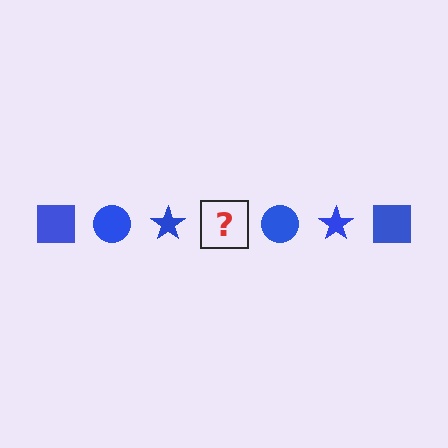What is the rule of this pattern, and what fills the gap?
The rule is that the pattern cycles through square, circle, star shapes in blue. The gap should be filled with a blue square.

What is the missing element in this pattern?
The missing element is a blue square.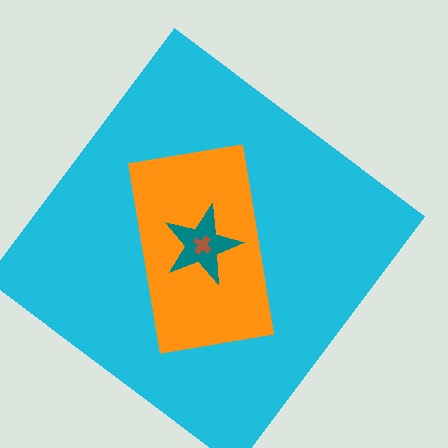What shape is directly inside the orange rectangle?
The teal star.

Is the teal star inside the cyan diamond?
Yes.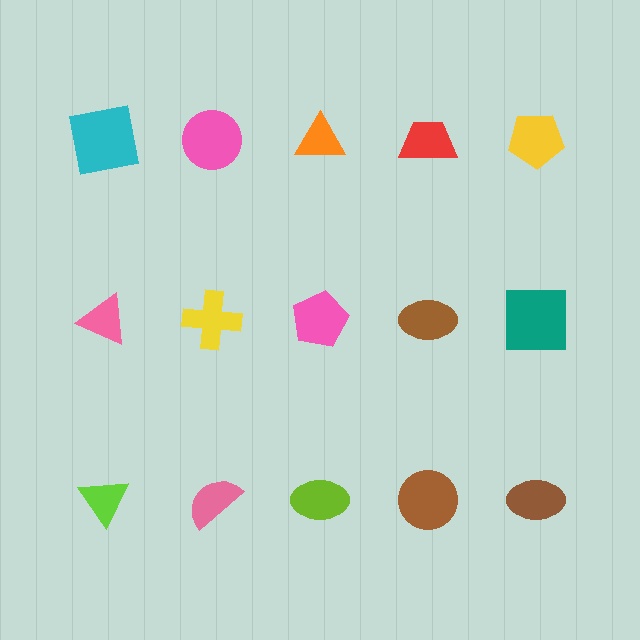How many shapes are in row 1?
5 shapes.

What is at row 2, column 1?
A pink triangle.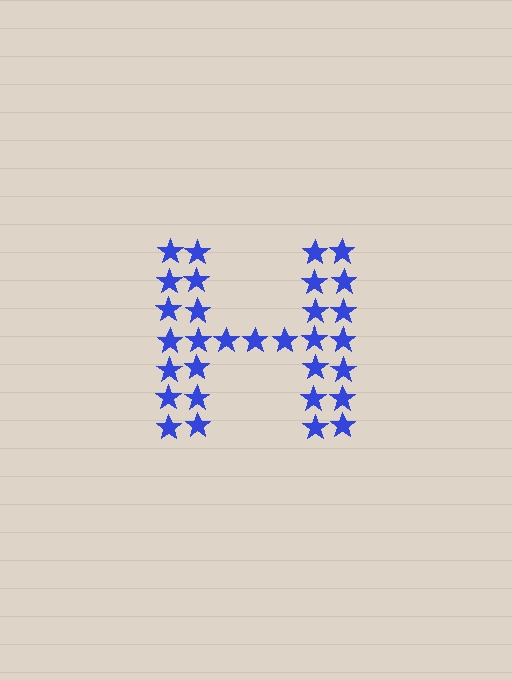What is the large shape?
The large shape is the letter H.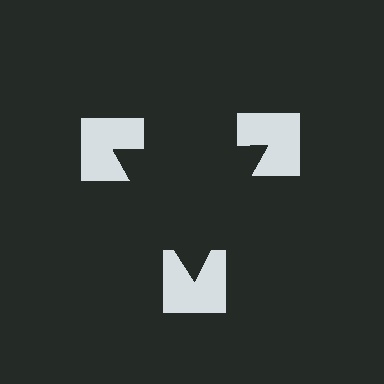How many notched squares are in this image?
There are 3 — one at each vertex of the illusory triangle.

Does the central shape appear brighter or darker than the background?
It typically appears slightly darker than the background, even though no actual brightness change is drawn.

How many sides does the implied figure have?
3 sides.